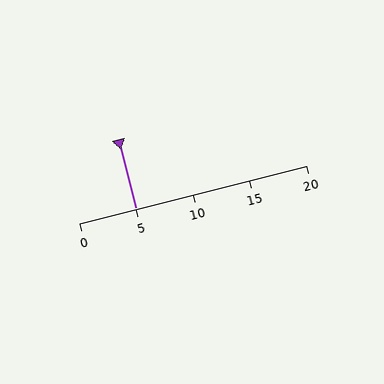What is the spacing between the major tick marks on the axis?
The major ticks are spaced 5 apart.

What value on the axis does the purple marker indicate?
The marker indicates approximately 5.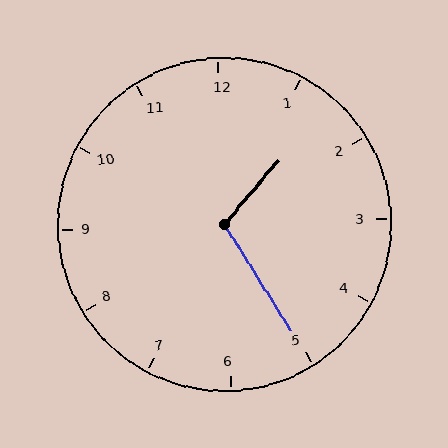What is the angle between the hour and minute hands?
Approximately 108 degrees.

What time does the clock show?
1:25.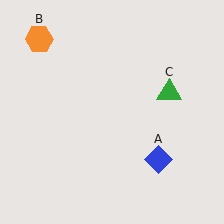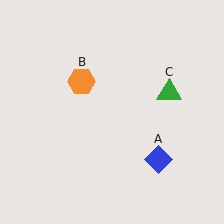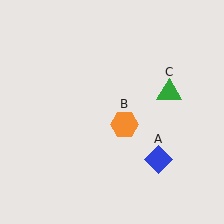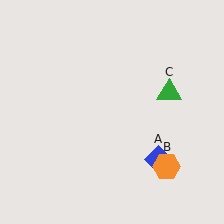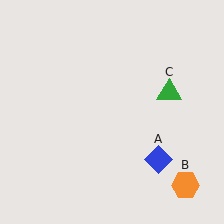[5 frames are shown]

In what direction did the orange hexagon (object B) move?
The orange hexagon (object B) moved down and to the right.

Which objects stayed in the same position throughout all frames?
Blue diamond (object A) and green triangle (object C) remained stationary.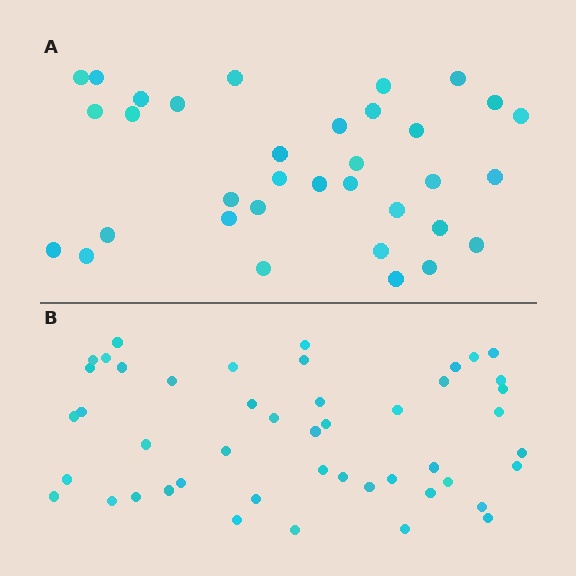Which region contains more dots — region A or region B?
Region B (the bottom region) has more dots.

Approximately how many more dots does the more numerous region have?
Region B has approximately 15 more dots than region A.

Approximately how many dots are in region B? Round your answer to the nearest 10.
About 50 dots. (The exact count is 47, which rounds to 50.)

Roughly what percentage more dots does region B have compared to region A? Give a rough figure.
About 40% more.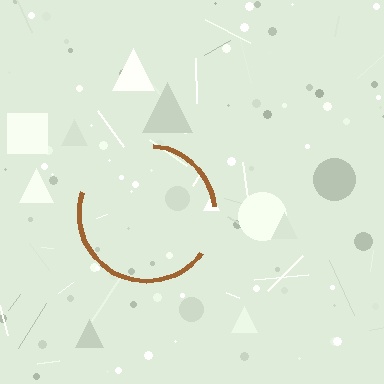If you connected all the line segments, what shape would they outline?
They would outline a circle.